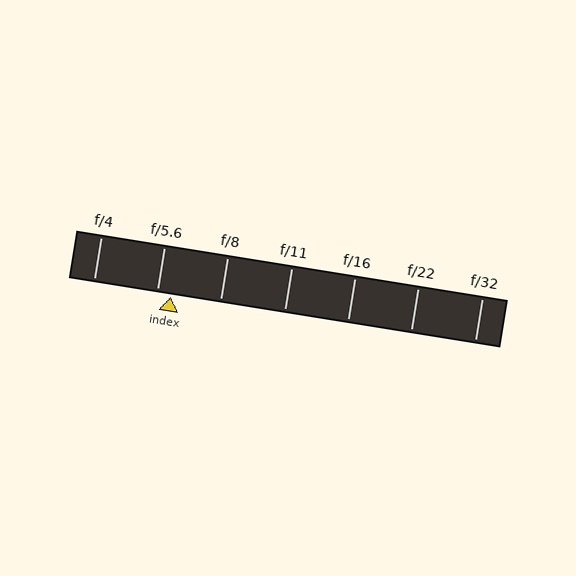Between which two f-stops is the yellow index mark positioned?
The index mark is between f/5.6 and f/8.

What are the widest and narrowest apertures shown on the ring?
The widest aperture shown is f/4 and the narrowest is f/32.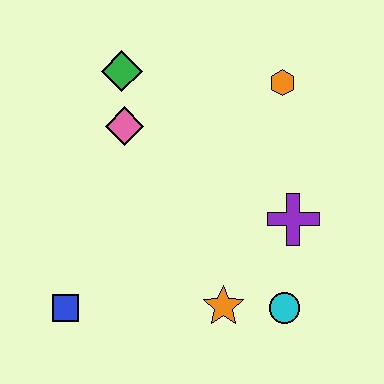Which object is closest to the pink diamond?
The green diamond is closest to the pink diamond.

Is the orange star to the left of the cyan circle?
Yes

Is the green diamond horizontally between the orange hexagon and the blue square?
Yes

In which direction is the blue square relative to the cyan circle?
The blue square is to the left of the cyan circle.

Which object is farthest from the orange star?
The green diamond is farthest from the orange star.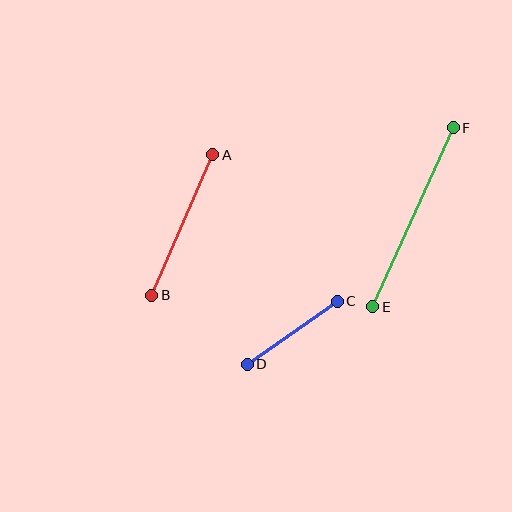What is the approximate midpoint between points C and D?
The midpoint is at approximately (292, 333) pixels.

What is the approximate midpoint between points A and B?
The midpoint is at approximately (182, 225) pixels.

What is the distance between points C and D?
The distance is approximately 110 pixels.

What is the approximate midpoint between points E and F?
The midpoint is at approximately (413, 217) pixels.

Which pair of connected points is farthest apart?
Points E and F are farthest apart.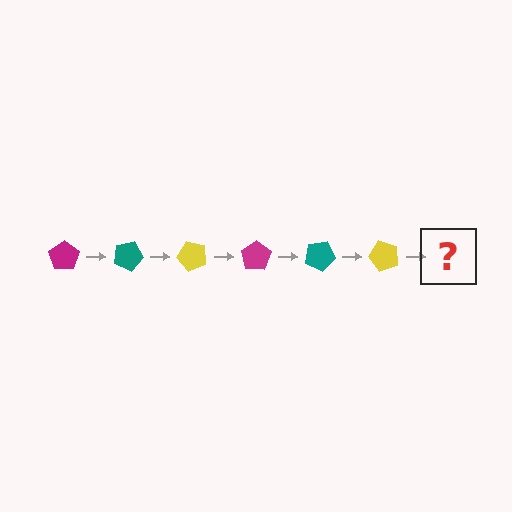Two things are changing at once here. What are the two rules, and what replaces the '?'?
The two rules are that it rotates 25 degrees each step and the color cycles through magenta, teal, and yellow. The '?' should be a magenta pentagon, rotated 150 degrees from the start.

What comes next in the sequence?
The next element should be a magenta pentagon, rotated 150 degrees from the start.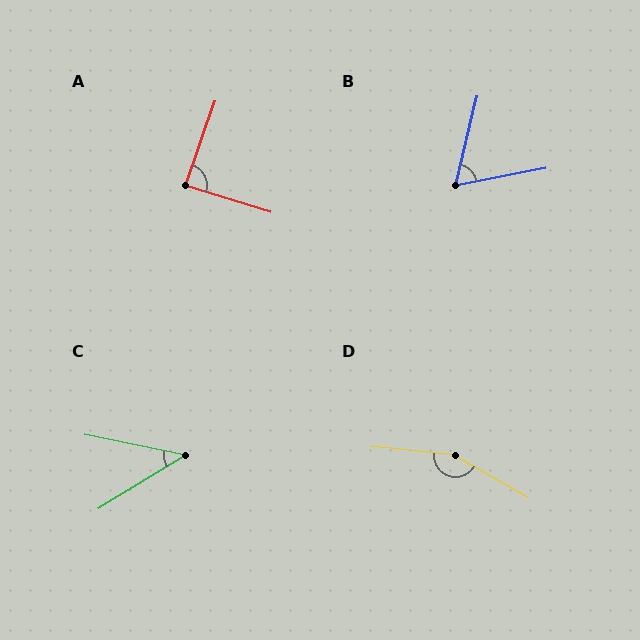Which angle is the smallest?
C, at approximately 43 degrees.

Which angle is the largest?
D, at approximately 156 degrees.